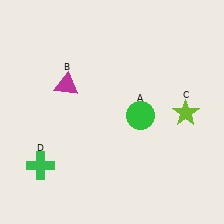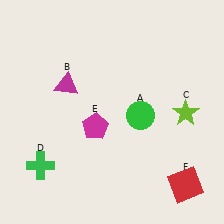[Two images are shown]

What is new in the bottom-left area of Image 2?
A magenta pentagon (E) was added in the bottom-left area of Image 2.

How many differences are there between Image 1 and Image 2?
There are 2 differences between the two images.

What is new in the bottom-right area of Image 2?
A red square (F) was added in the bottom-right area of Image 2.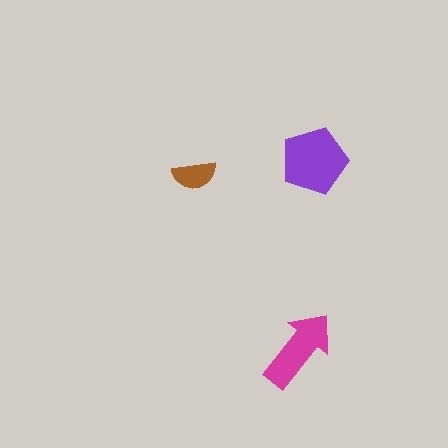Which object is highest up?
The purple pentagon is topmost.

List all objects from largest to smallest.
The purple pentagon, the magenta arrow, the brown semicircle.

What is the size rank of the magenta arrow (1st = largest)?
2nd.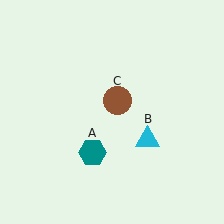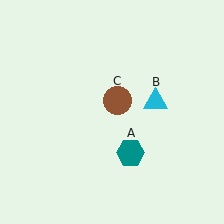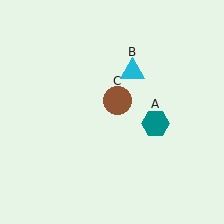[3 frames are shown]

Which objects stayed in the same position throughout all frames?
Brown circle (object C) remained stationary.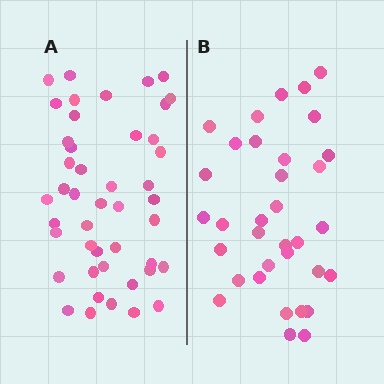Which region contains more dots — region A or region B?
Region A (the left region) has more dots.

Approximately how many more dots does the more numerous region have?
Region A has roughly 12 or so more dots than region B.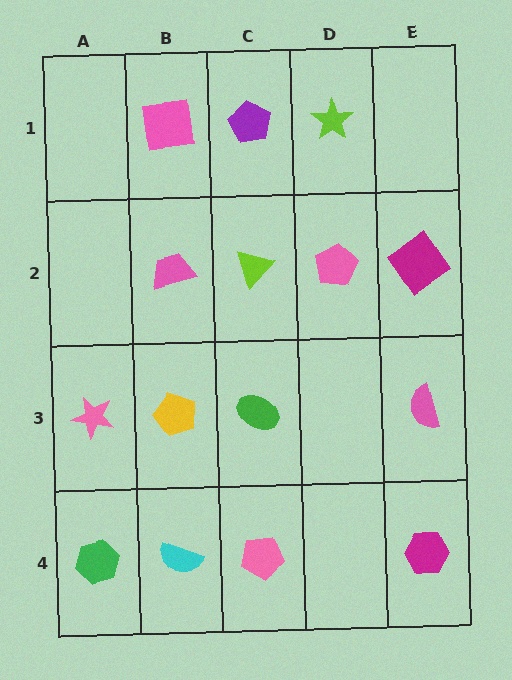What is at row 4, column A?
A green hexagon.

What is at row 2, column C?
A lime triangle.